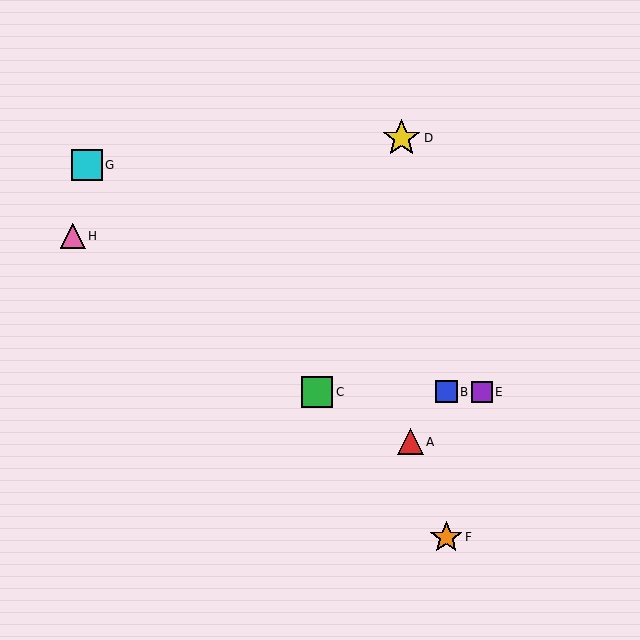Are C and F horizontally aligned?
No, C is at y≈392 and F is at y≈537.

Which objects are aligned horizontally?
Objects B, C, E are aligned horizontally.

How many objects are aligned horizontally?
3 objects (B, C, E) are aligned horizontally.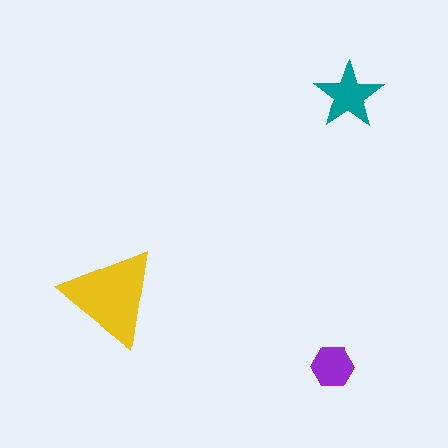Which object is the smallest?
The purple hexagon.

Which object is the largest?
The yellow triangle.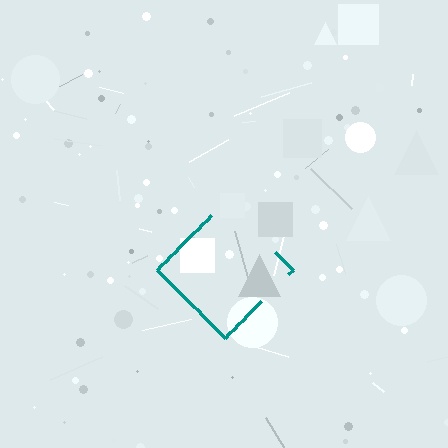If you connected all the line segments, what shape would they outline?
They would outline a diamond.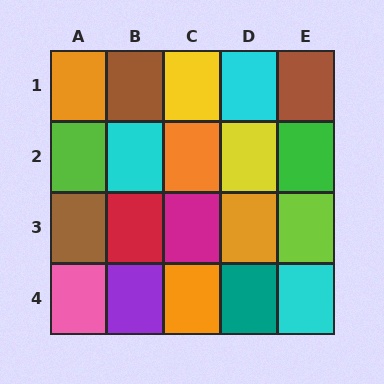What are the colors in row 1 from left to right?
Orange, brown, yellow, cyan, brown.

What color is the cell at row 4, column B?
Purple.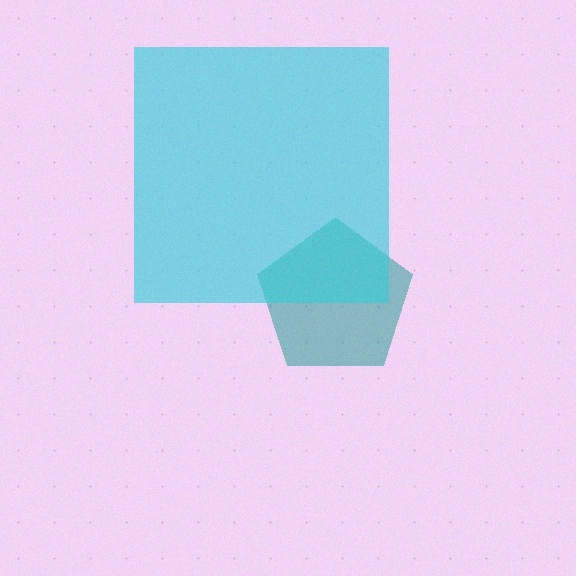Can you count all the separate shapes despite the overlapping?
Yes, there are 2 separate shapes.